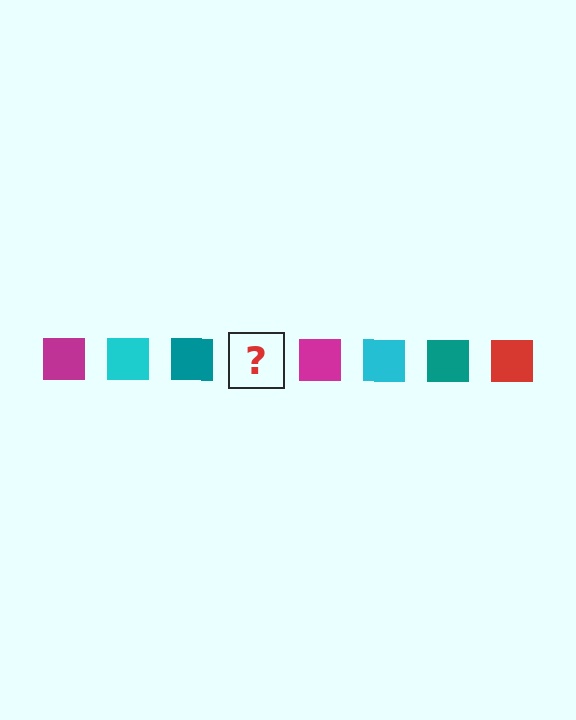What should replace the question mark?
The question mark should be replaced with a red square.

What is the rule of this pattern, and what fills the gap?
The rule is that the pattern cycles through magenta, cyan, teal, red squares. The gap should be filled with a red square.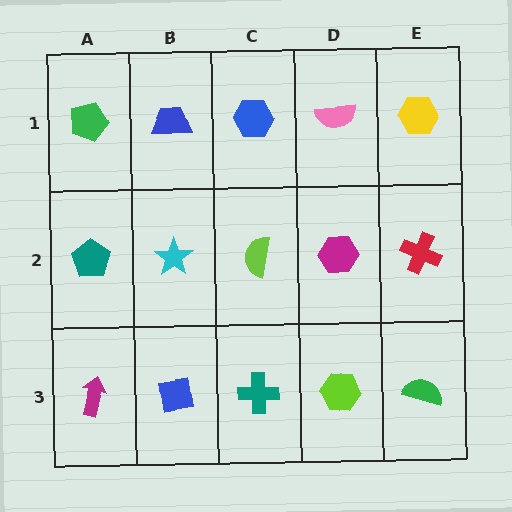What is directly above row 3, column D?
A magenta hexagon.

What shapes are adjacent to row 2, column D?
A pink semicircle (row 1, column D), a lime hexagon (row 3, column D), a lime semicircle (row 2, column C), a red cross (row 2, column E).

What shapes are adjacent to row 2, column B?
A blue trapezoid (row 1, column B), a blue square (row 3, column B), a teal pentagon (row 2, column A), a lime semicircle (row 2, column C).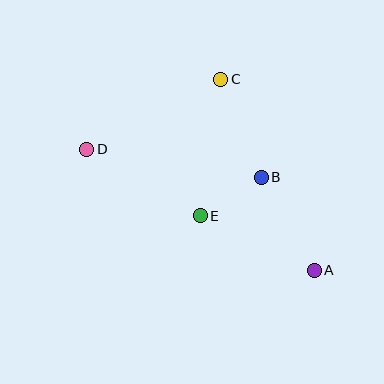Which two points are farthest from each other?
Points A and D are farthest from each other.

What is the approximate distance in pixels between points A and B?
The distance between A and B is approximately 107 pixels.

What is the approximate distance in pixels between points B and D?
The distance between B and D is approximately 177 pixels.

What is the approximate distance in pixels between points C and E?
The distance between C and E is approximately 138 pixels.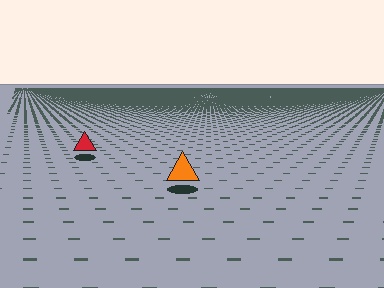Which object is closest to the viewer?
The orange triangle is closest. The texture marks near it are larger and more spread out.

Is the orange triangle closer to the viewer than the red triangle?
Yes. The orange triangle is closer — you can tell from the texture gradient: the ground texture is coarser near it.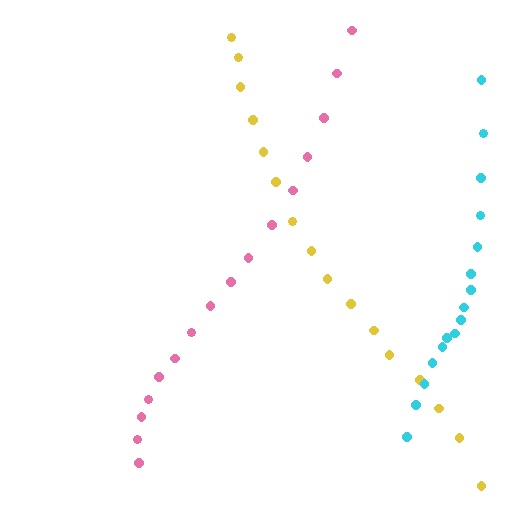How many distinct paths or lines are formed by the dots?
There are 3 distinct paths.